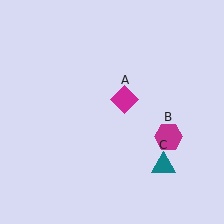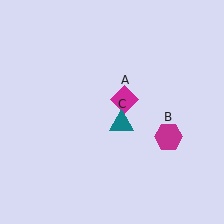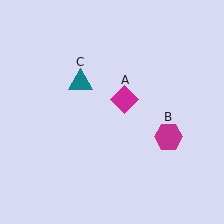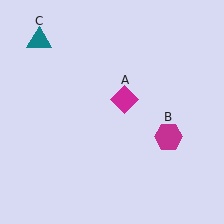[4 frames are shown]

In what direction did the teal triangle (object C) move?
The teal triangle (object C) moved up and to the left.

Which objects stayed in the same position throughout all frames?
Magenta diamond (object A) and magenta hexagon (object B) remained stationary.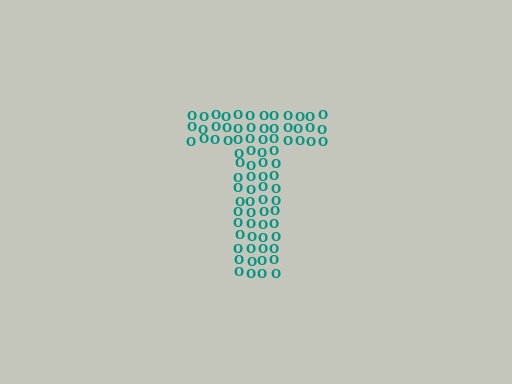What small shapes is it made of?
It is made of small letter O's.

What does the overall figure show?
The overall figure shows the letter T.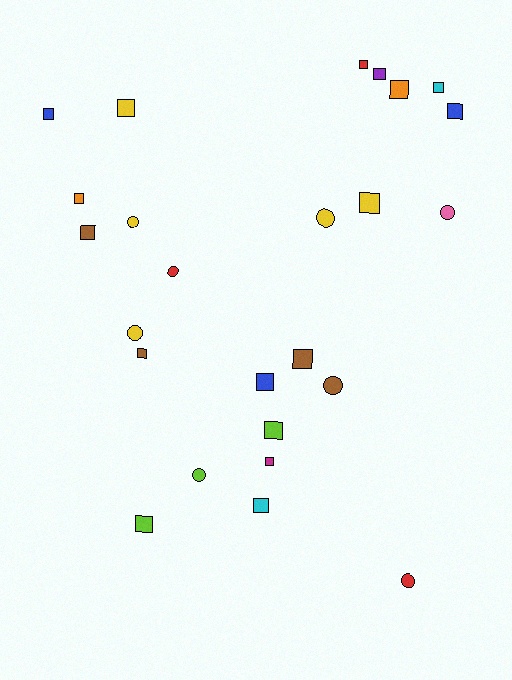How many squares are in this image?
There are 17 squares.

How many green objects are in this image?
There are no green objects.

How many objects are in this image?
There are 25 objects.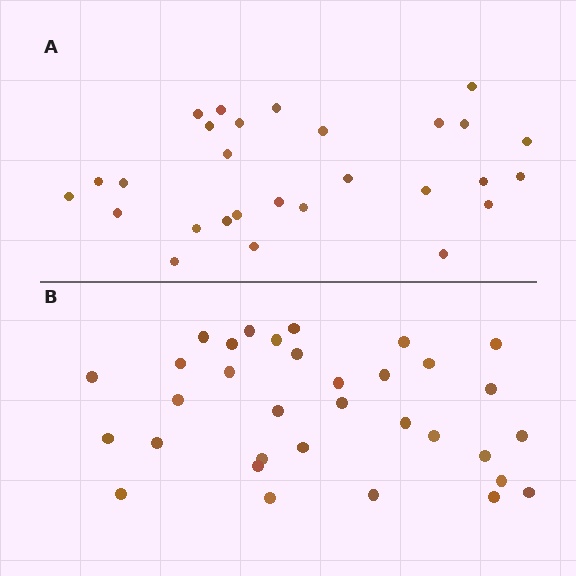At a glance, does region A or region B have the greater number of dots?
Region B (the bottom region) has more dots.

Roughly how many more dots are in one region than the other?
Region B has about 5 more dots than region A.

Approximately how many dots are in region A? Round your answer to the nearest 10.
About 30 dots. (The exact count is 28, which rounds to 30.)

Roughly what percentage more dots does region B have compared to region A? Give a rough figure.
About 20% more.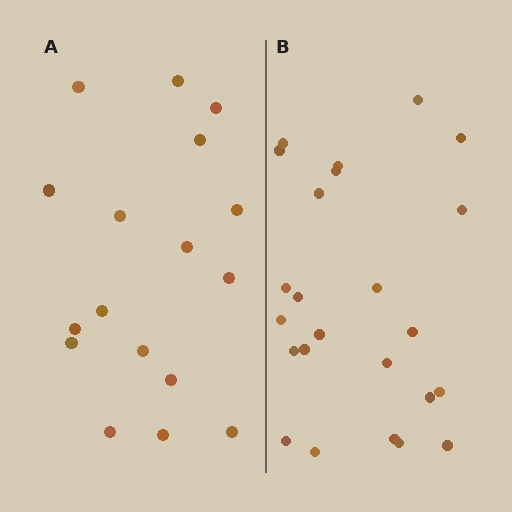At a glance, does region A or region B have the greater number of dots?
Region B (the right region) has more dots.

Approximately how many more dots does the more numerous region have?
Region B has roughly 8 or so more dots than region A.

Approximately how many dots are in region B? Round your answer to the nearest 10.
About 20 dots. (The exact count is 24, which rounds to 20.)